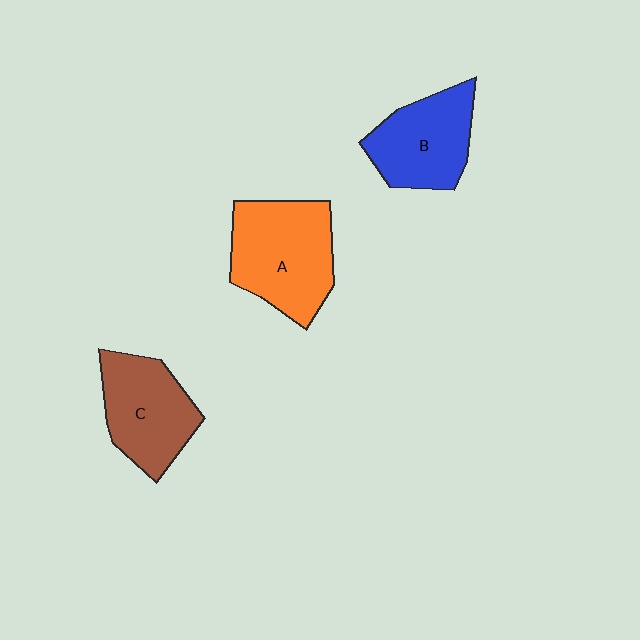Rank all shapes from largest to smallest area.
From largest to smallest: A (orange), C (brown), B (blue).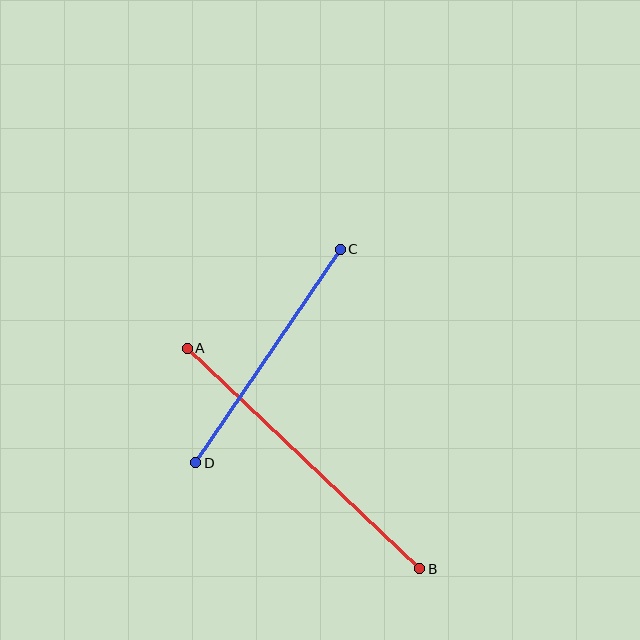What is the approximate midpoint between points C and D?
The midpoint is at approximately (268, 356) pixels.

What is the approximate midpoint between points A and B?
The midpoint is at approximately (303, 459) pixels.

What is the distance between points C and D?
The distance is approximately 258 pixels.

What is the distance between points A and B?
The distance is approximately 321 pixels.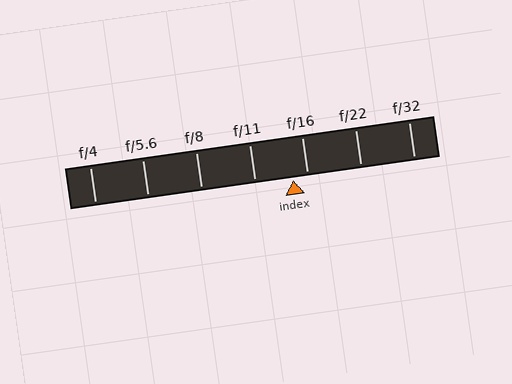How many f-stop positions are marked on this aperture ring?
There are 7 f-stop positions marked.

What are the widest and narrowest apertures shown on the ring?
The widest aperture shown is f/4 and the narrowest is f/32.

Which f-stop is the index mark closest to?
The index mark is closest to f/16.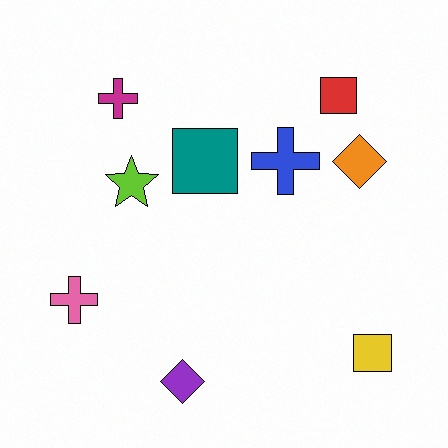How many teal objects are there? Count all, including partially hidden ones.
There is 1 teal object.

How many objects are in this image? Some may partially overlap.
There are 9 objects.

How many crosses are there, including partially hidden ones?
There are 3 crosses.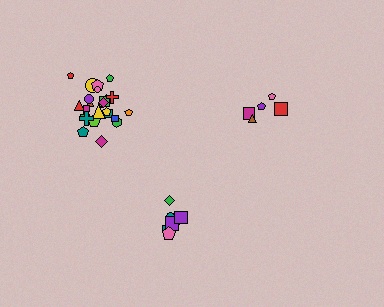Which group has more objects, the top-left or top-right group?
The top-left group.